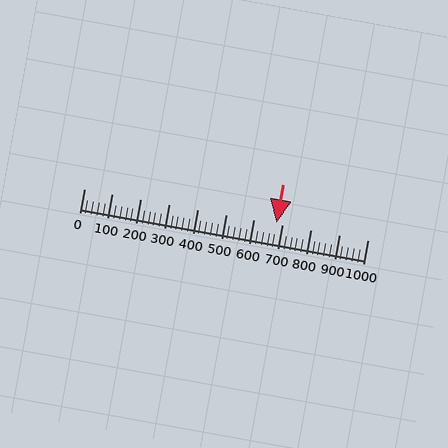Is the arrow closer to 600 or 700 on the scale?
The arrow is closer to 700.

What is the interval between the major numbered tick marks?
The major tick marks are spaced 100 units apart.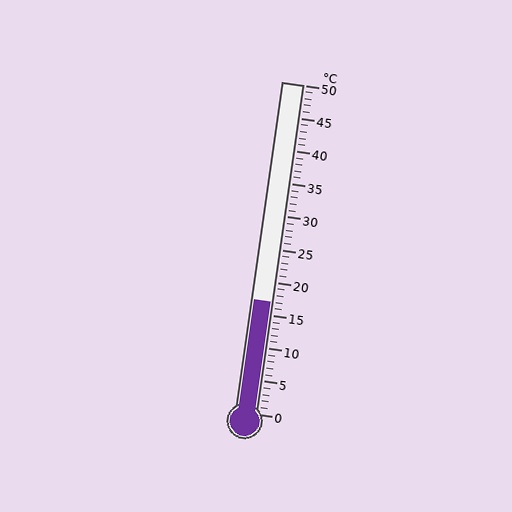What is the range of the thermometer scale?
The thermometer scale ranges from 0°C to 50°C.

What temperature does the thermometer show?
The thermometer shows approximately 17°C.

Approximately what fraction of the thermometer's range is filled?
The thermometer is filled to approximately 35% of its range.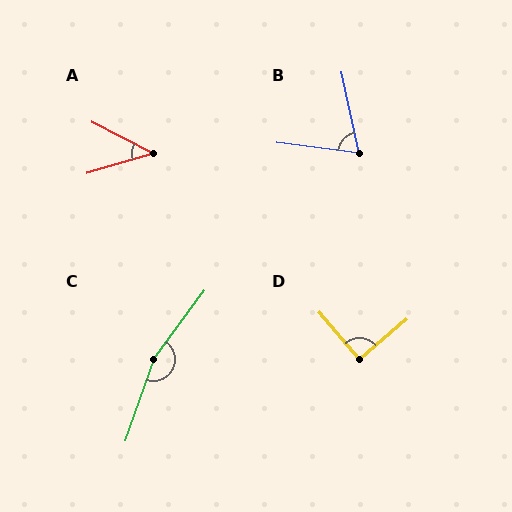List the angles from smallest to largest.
A (43°), B (71°), D (90°), C (163°).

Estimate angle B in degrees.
Approximately 71 degrees.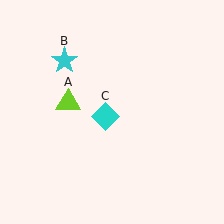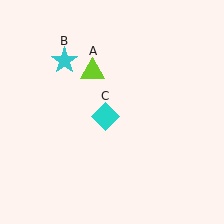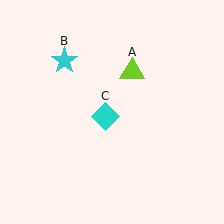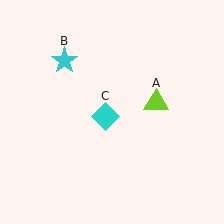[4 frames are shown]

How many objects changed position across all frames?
1 object changed position: lime triangle (object A).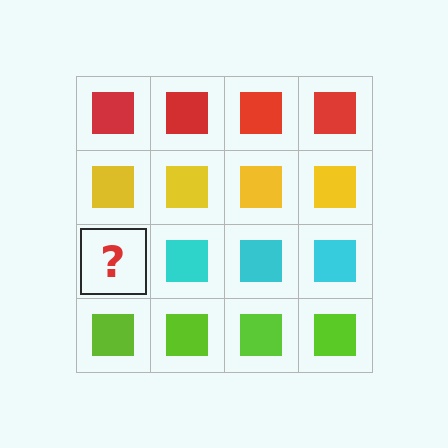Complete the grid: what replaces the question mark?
The question mark should be replaced with a cyan square.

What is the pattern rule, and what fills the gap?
The rule is that each row has a consistent color. The gap should be filled with a cyan square.